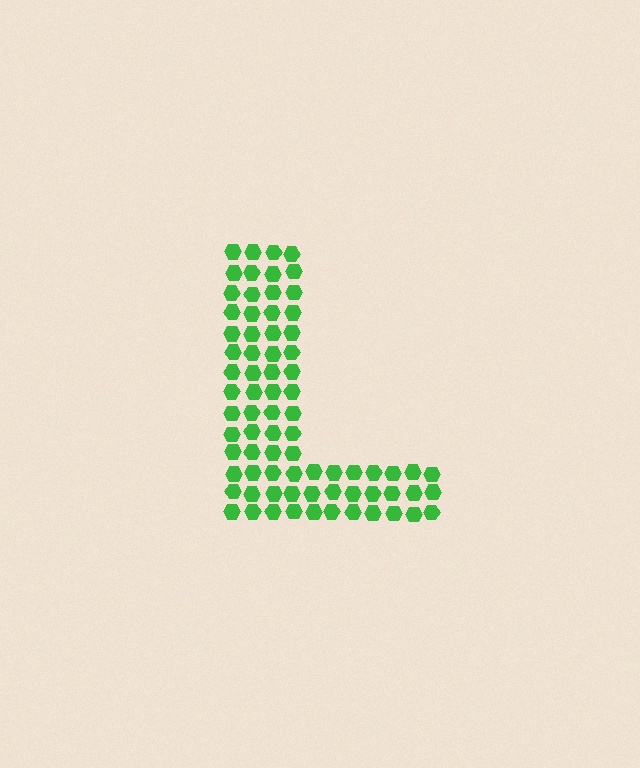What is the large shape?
The large shape is the letter L.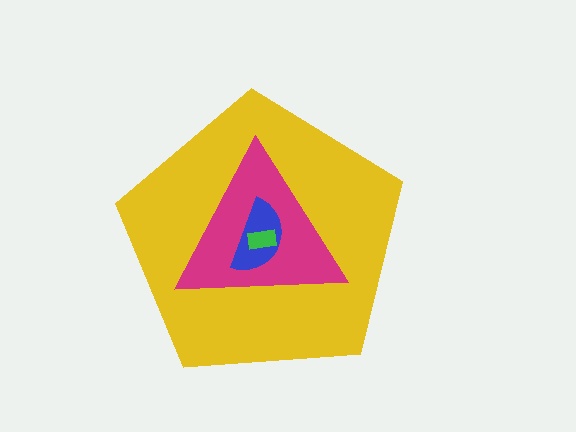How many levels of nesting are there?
4.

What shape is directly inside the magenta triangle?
The blue semicircle.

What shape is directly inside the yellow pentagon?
The magenta triangle.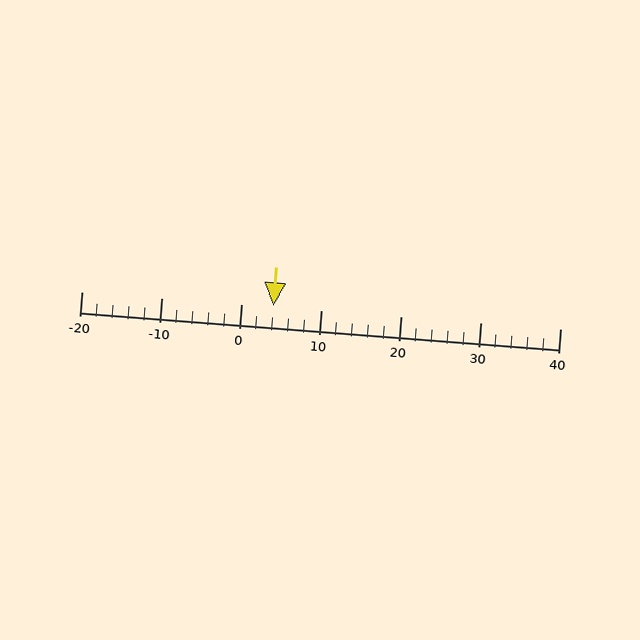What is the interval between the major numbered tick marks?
The major tick marks are spaced 10 units apart.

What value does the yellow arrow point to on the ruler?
The yellow arrow points to approximately 4.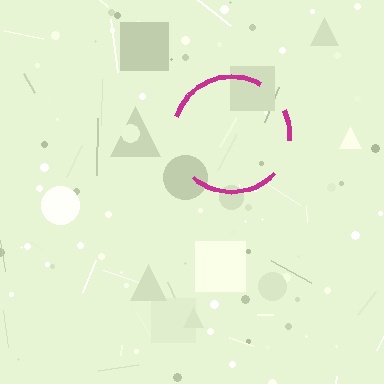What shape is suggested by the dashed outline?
The dashed outline suggests a circle.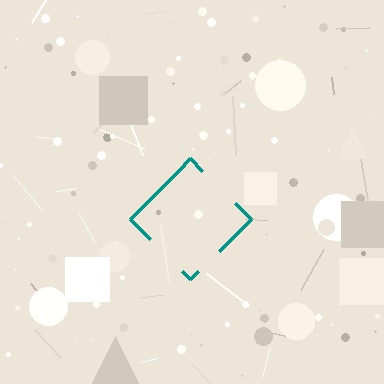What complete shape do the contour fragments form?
The contour fragments form a diamond.